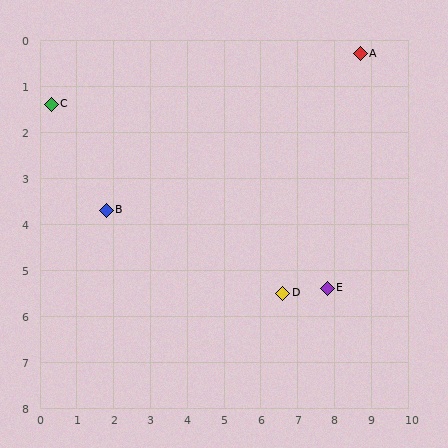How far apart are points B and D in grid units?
Points B and D are about 5.1 grid units apart.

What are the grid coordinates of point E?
Point E is at approximately (7.8, 5.4).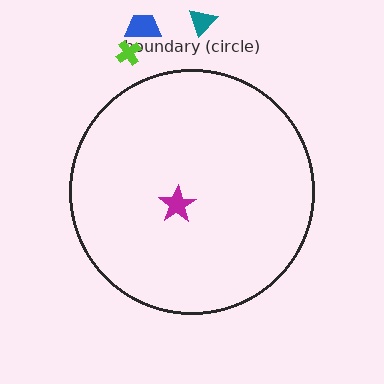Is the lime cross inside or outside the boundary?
Outside.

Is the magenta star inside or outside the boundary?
Inside.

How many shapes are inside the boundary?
1 inside, 3 outside.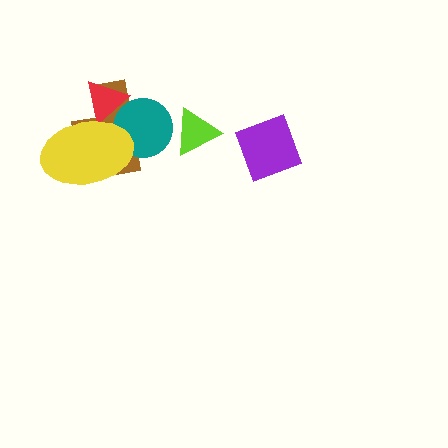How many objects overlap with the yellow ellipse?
3 objects overlap with the yellow ellipse.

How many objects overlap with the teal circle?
3 objects overlap with the teal circle.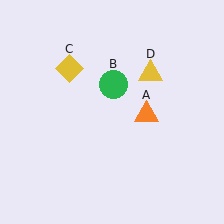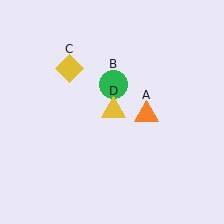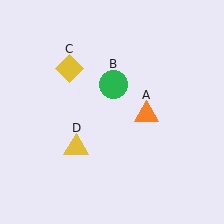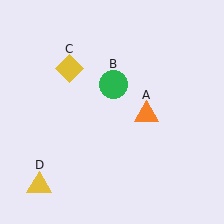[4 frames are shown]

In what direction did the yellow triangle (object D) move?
The yellow triangle (object D) moved down and to the left.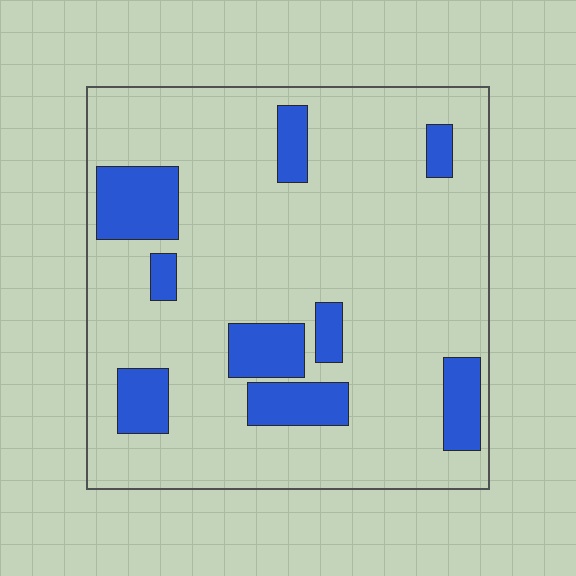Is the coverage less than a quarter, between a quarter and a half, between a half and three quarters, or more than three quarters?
Less than a quarter.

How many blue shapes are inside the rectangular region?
9.